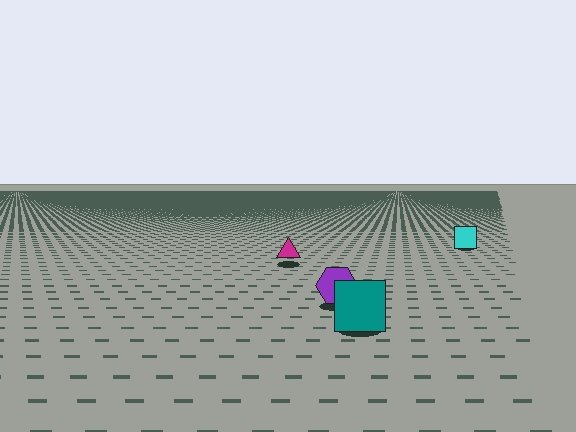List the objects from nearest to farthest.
From nearest to farthest: the teal square, the purple hexagon, the magenta triangle, the cyan square.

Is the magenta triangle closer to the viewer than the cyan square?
Yes. The magenta triangle is closer — you can tell from the texture gradient: the ground texture is coarser near it.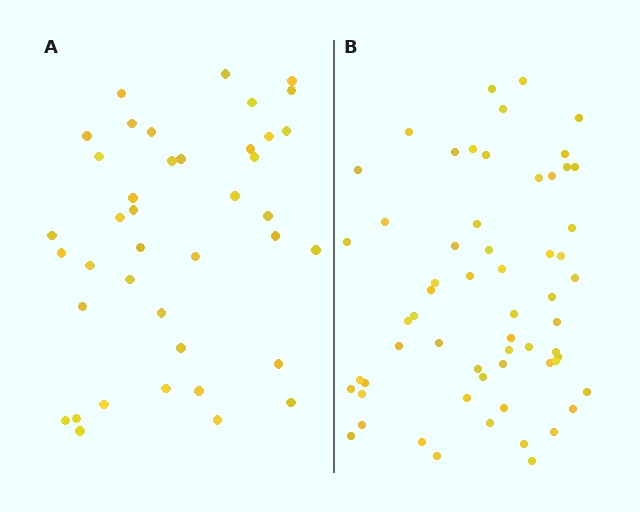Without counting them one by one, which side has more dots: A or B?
Region B (the right region) has more dots.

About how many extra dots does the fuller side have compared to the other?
Region B has approximately 20 more dots than region A.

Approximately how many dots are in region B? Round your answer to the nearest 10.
About 60 dots.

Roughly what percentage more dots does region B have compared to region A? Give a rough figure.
About 50% more.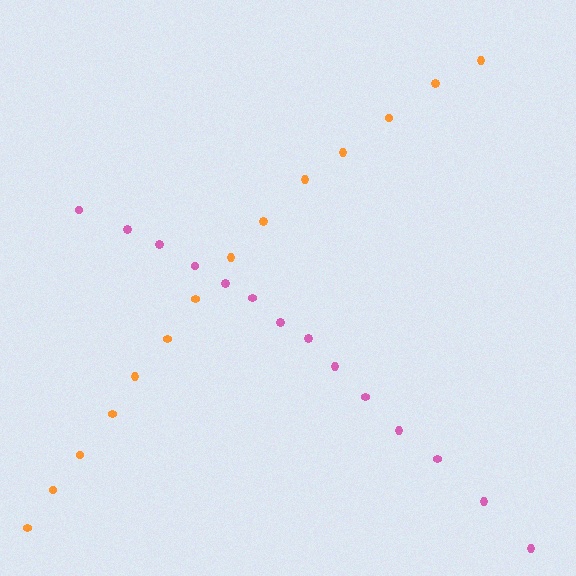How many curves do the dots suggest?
There are 2 distinct paths.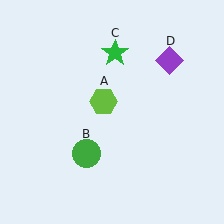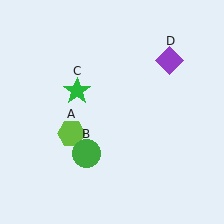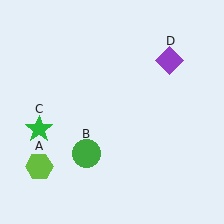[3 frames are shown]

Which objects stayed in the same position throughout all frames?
Green circle (object B) and purple diamond (object D) remained stationary.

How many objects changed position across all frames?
2 objects changed position: lime hexagon (object A), green star (object C).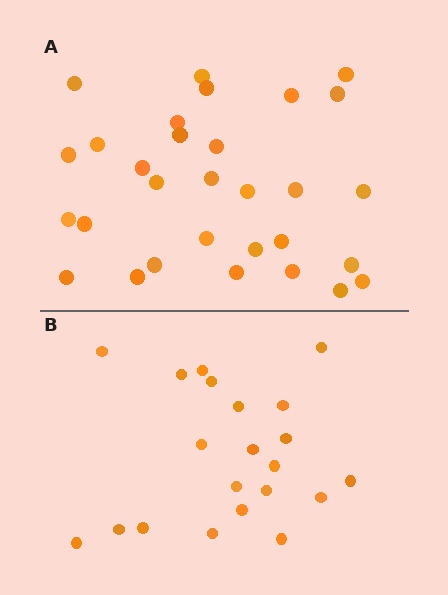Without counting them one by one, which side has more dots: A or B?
Region A (the top region) has more dots.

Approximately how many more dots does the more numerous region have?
Region A has roughly 8 or so more dots than region B.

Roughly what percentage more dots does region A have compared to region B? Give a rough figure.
About 45% more.